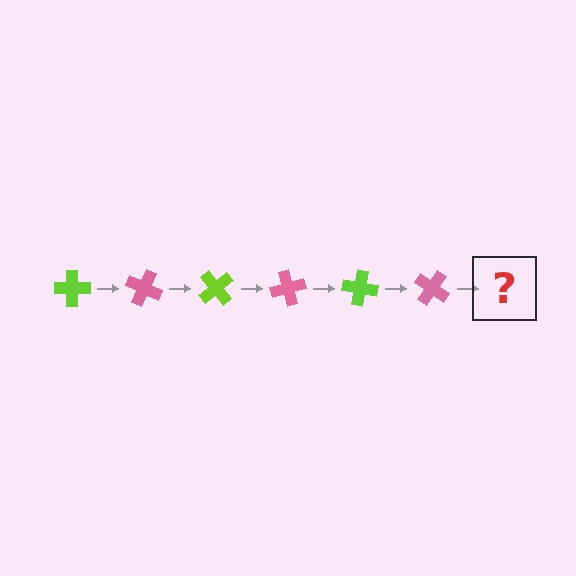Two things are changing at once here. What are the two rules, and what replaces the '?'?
The two rules are that it rotates 25 degrees each step and the color cycles through lime and pink. The '?' should be a lime cross, rotated 150 degrees from the start.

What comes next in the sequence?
The next element should be a lime cross, rotated 150 degrees from the start.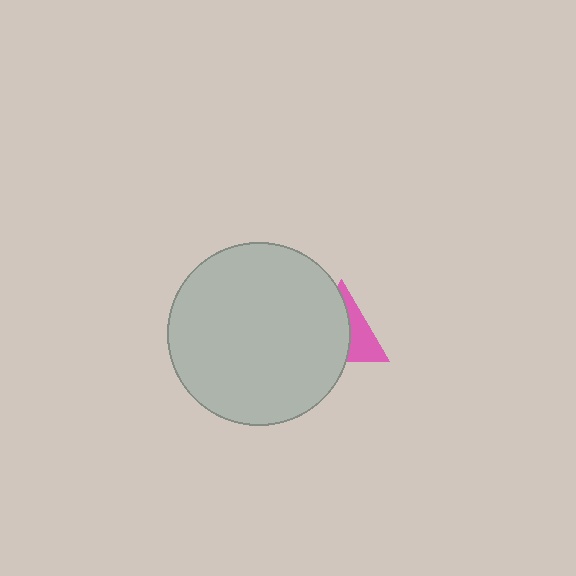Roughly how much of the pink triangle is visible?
A small part of it is visible (roughly 39%).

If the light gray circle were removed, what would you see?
You would see the complete pink triangle.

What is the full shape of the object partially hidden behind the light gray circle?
The partially hidden object is a pink triangle.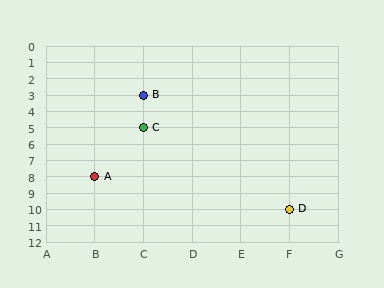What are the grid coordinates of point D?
Point D is at grid coordinates (F, 10).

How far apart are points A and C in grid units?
Points A and C are 1 column and 3 rows apart (about 3.2 grid units diagonally).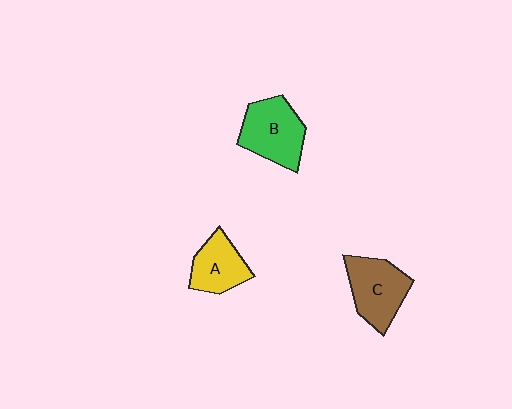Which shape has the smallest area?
Shape A (yellow).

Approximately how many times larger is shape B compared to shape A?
Approximately 1.3 times.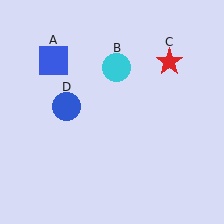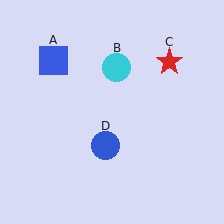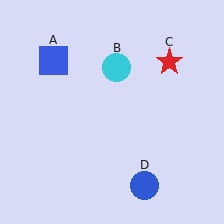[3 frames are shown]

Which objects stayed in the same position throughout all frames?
Blue square (object A) and cyan circle (object B) and red star (object C) remained stationary.